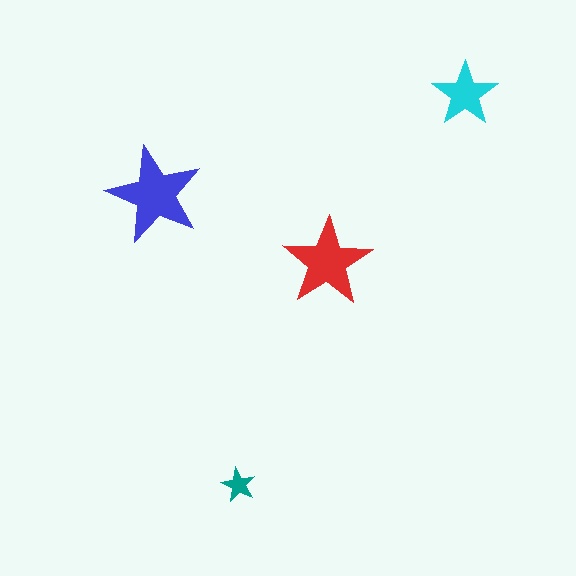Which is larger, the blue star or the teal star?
The blue one.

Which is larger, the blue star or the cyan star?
The blue one.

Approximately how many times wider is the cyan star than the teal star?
About 2 times wider.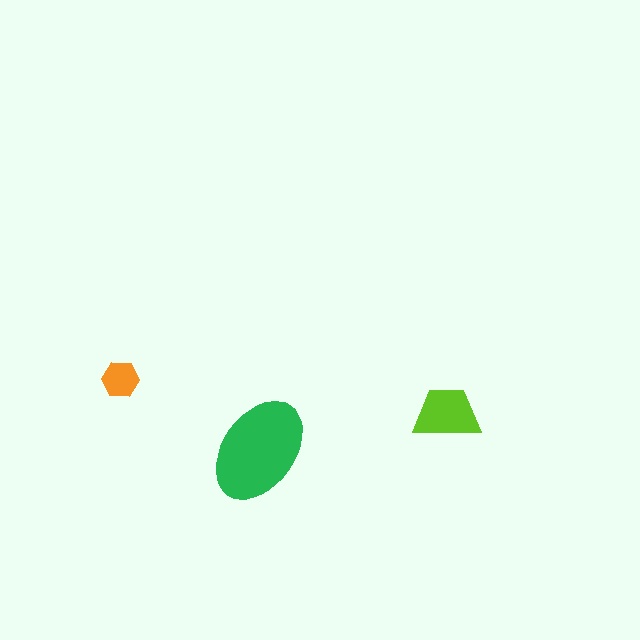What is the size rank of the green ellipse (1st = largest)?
1st.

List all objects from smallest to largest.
The orange hexagon, the lime trapezoid, the green ellipse.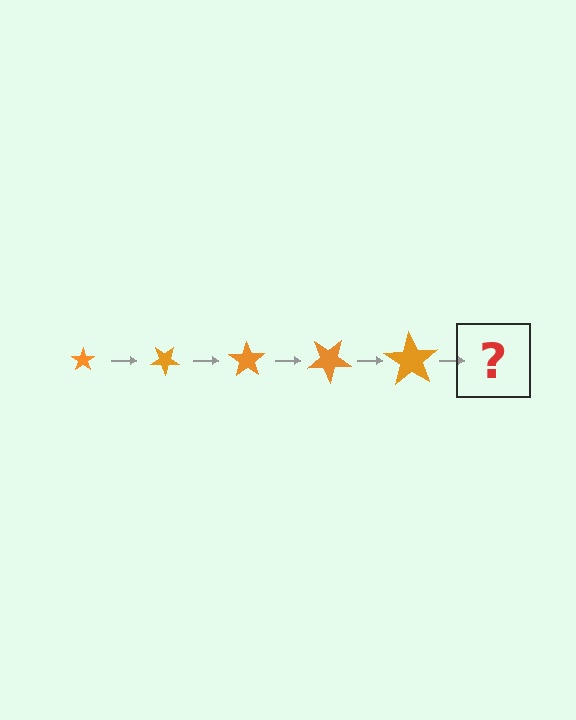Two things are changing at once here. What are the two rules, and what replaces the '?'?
The two rules are that the star grows larger each step and it rotates 35 degrees each step. The '?' should be a star, larger than the previous one and rotated 175 degrees from the start.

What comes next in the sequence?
The next element should be a star, larger than the previous one and rotated 175 degrees from the start.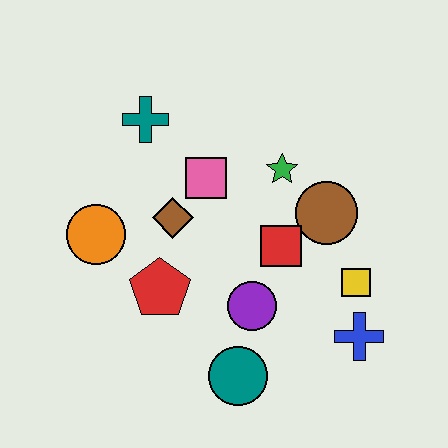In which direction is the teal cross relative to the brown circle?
The teal cross is to the left of the brown circle.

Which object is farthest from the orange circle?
The blue cross is farthest from the orange circle.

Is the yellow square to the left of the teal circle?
No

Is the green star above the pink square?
Yes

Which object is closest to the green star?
The brown circle is closest to the green star.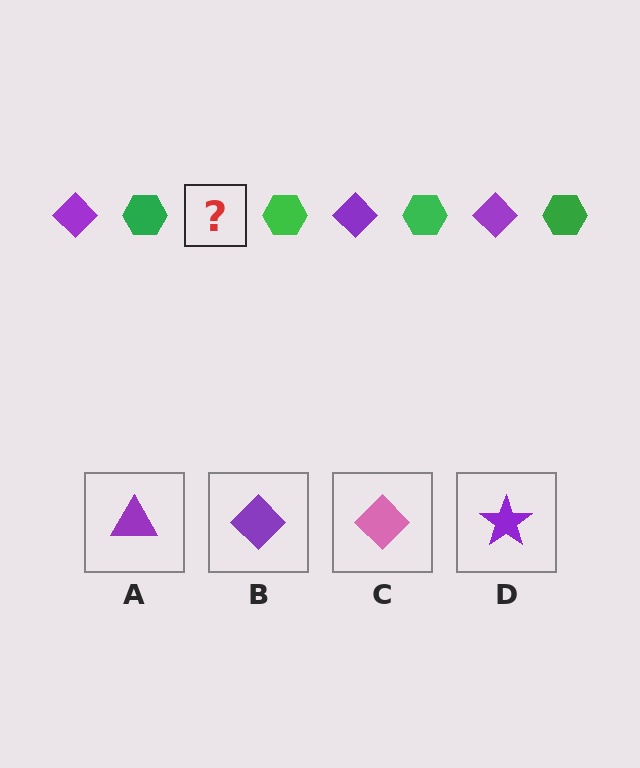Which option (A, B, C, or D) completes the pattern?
B.